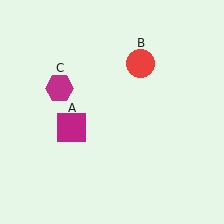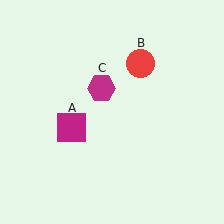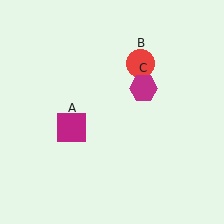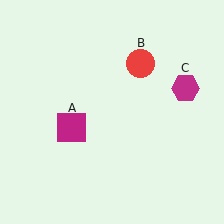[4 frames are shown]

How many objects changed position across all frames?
1 object changed position: magenta hexagon (object C).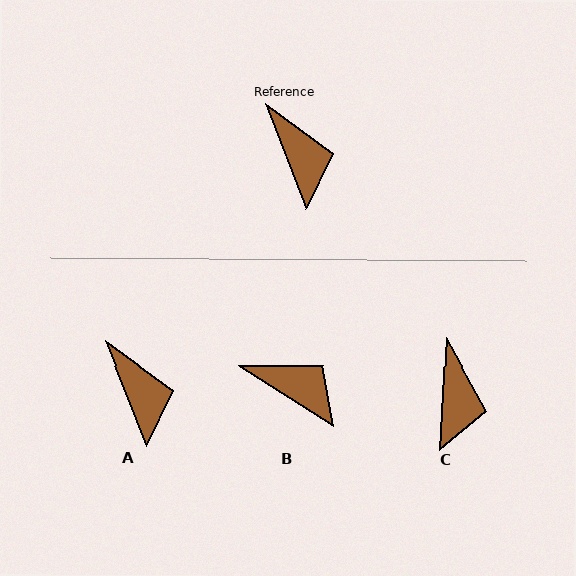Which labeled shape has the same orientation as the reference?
A.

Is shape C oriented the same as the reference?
No, it is off by about 24 degrees.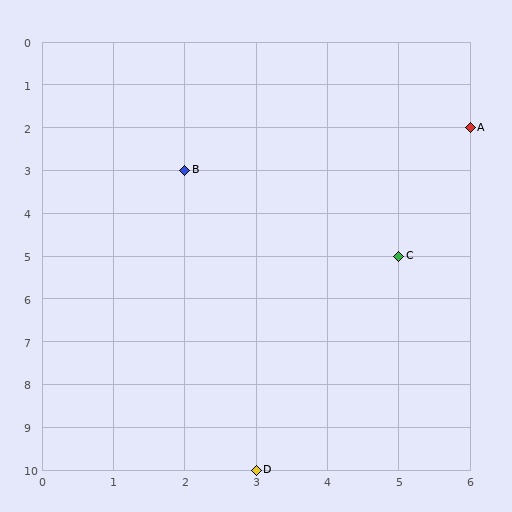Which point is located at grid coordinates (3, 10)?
Point D is at (3, 10).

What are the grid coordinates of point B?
Point B is at grid coordinates (2, 3).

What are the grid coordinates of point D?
Point D is at grid coordinates (3, 10).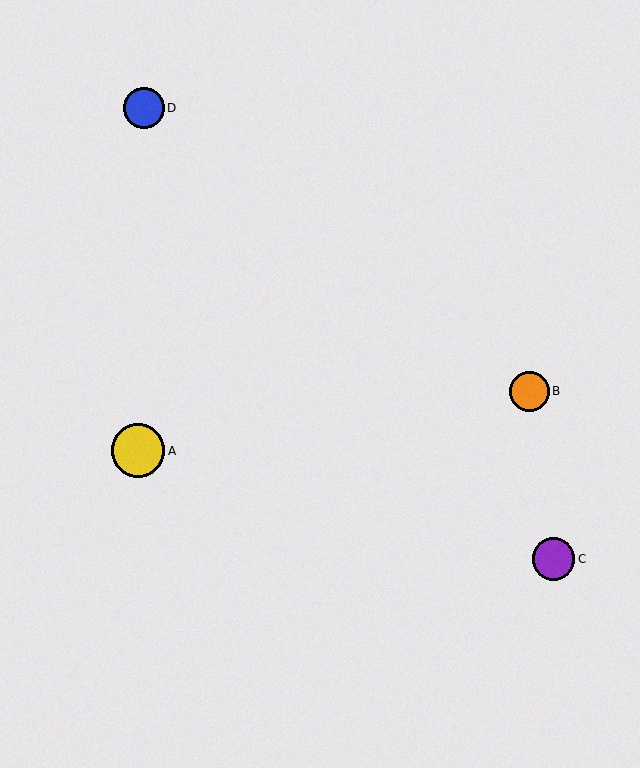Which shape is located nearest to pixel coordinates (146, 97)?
The blue circle (labeled D) at (144, 108) is nearest to that location.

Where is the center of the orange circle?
The center of the orange circle is at (529, 392).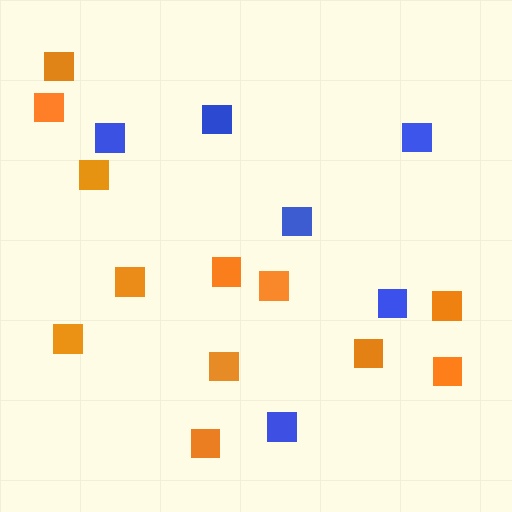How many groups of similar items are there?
There are 2 groups: one group of blue squares (6) and one group of orange squares (12).